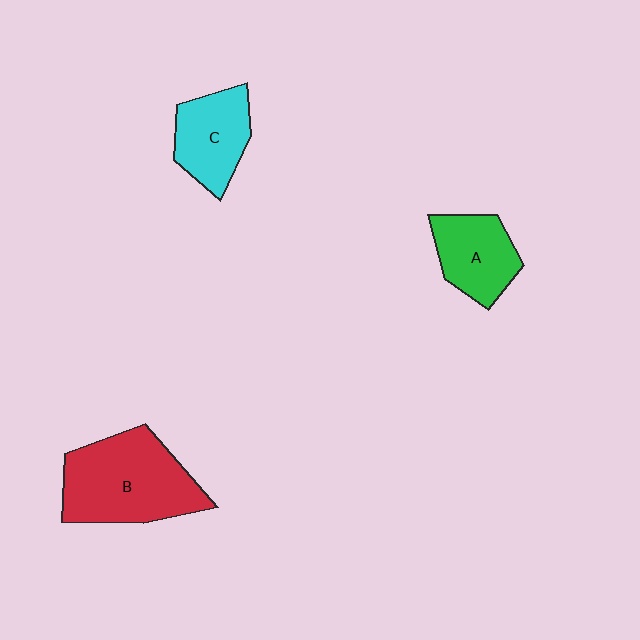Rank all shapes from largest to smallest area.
From largest to smallest: B (red), C (cyan), A (green).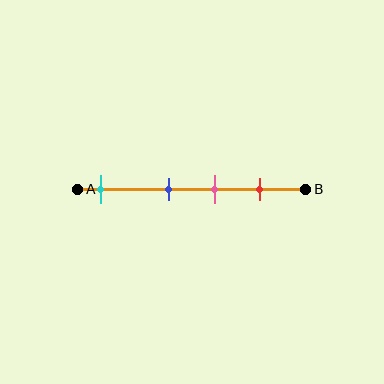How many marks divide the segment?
There are 4 marks dividing the segment.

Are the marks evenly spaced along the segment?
No, the marks are not evenly spaced.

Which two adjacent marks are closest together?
The blue and pink marks are the closest adjacent pair.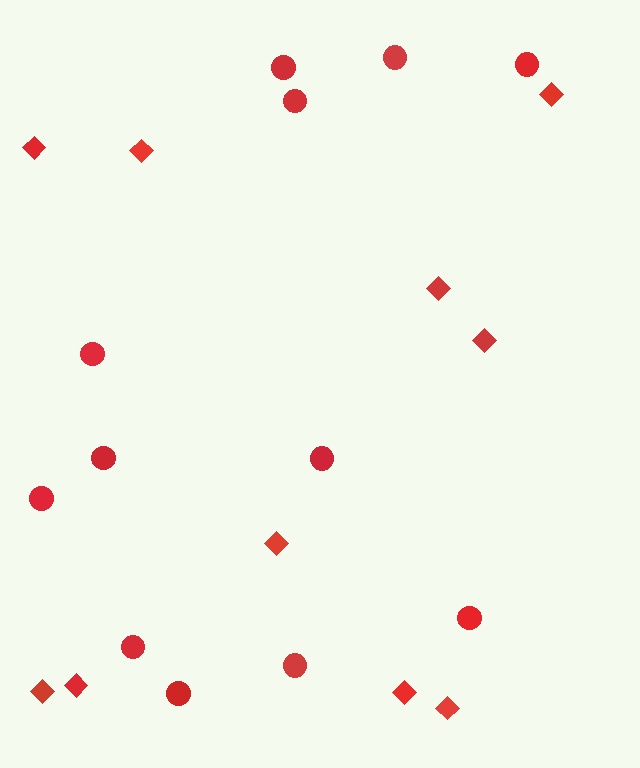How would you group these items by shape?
There are 2 groups: one group of diamonds (10) and one group of circles (12).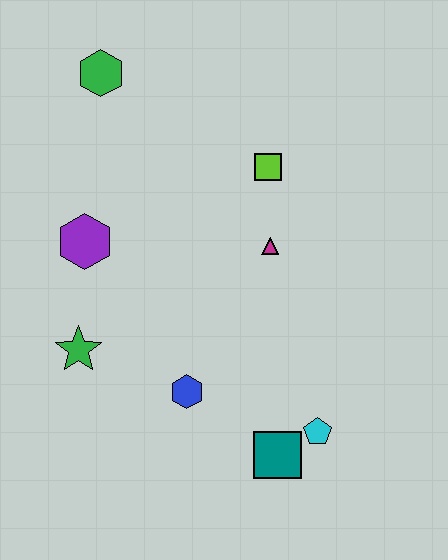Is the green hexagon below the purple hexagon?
No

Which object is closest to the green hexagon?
The purple hexagon is closest to the green hexagon.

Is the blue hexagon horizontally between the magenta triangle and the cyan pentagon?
No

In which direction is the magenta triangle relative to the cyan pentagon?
The magenta triangle is above the cyan pentagon.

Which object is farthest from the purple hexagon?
The cyan pentagon is farthest from the purple hexagon.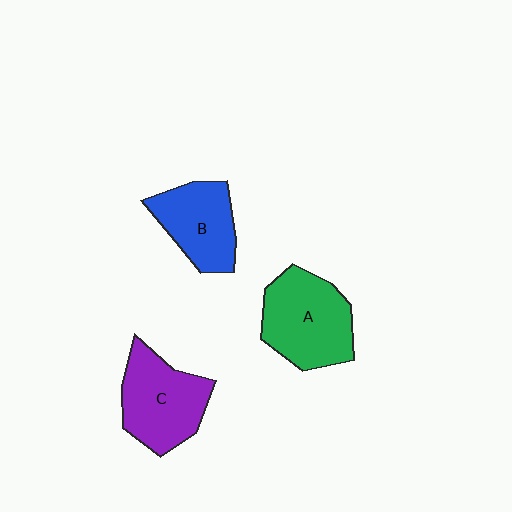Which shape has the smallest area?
Shape B (blue).